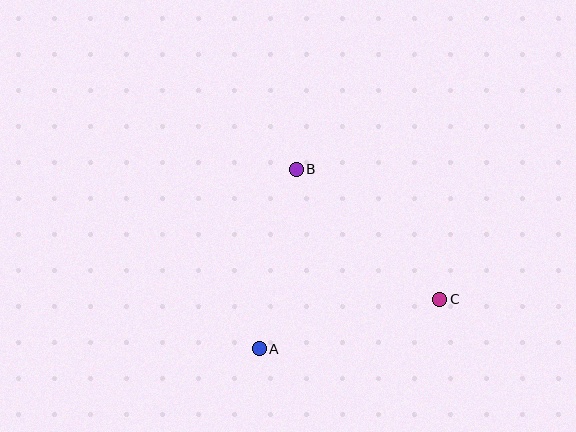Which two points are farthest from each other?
Points B and C are farthest from each other.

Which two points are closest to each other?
Points A and B are closest to each other.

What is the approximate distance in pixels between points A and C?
The distance between A and C is approximately 187 pixels.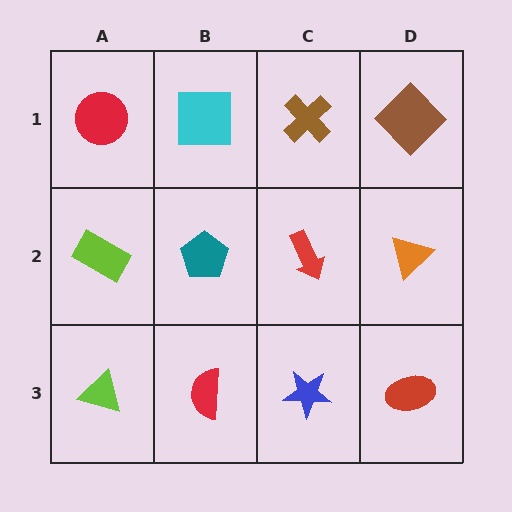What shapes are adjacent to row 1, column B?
A teal pentagon (row 2, column B), a red circle (row 1, column A), a brown cross (row 1, column C).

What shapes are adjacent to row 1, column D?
An orange triangle (row 2, column D), a brown cross (row 1, column C).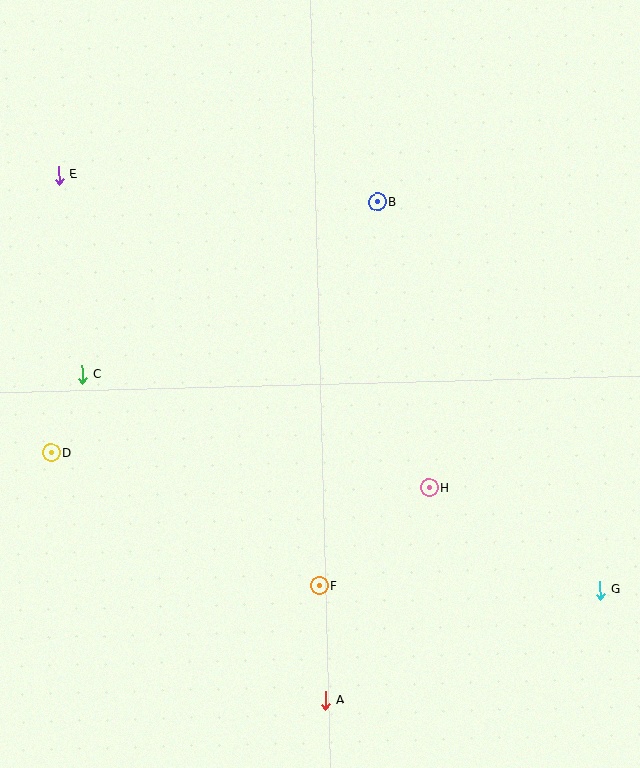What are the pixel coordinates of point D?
Point D is at (51, 453).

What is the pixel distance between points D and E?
The distance between D and E is 278 pixels.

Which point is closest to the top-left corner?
Point E is closest to the top-left corner.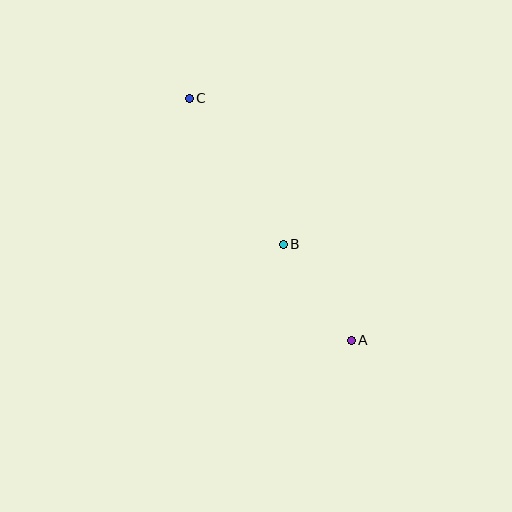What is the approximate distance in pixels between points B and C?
The distance between B and C is approximately 174 pixels.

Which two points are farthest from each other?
Points A and C are farthest from each other.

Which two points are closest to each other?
Points A and B are closest to each other.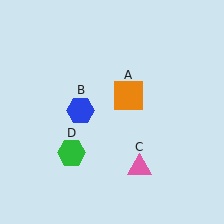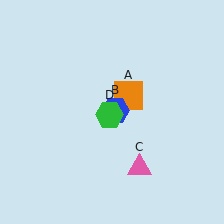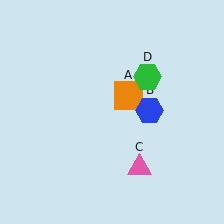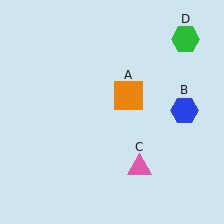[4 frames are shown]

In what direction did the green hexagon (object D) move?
The green hexagon (object D) moved up and to the right.